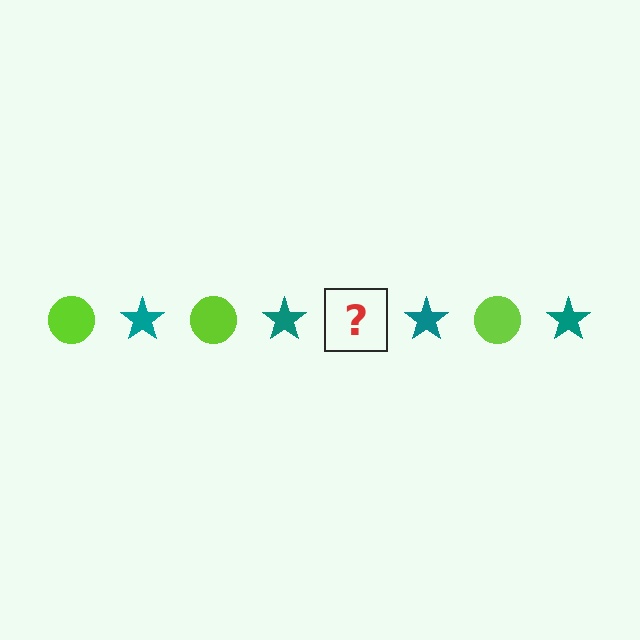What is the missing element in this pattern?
The missing element is a lime circle.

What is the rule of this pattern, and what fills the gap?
The rule is that the pattern alternates between lime circle and teal star. The gap should be filled with a lime circle.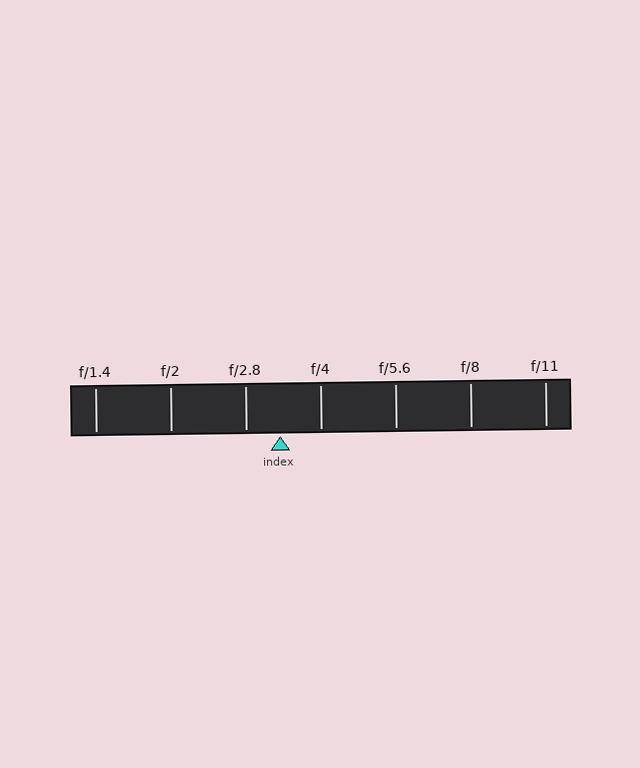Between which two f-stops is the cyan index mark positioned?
The index mark is between f/2.8 and f/4.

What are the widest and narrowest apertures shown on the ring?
The widest aperture shown is f/1.4 and the narrowest is f/11.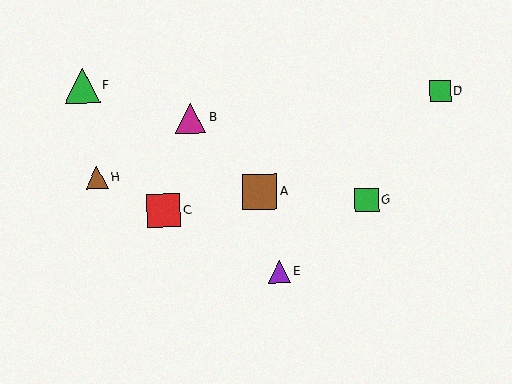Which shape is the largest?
The green triangle (labeled F) is the largest.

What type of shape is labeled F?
Shape F is a green triangle.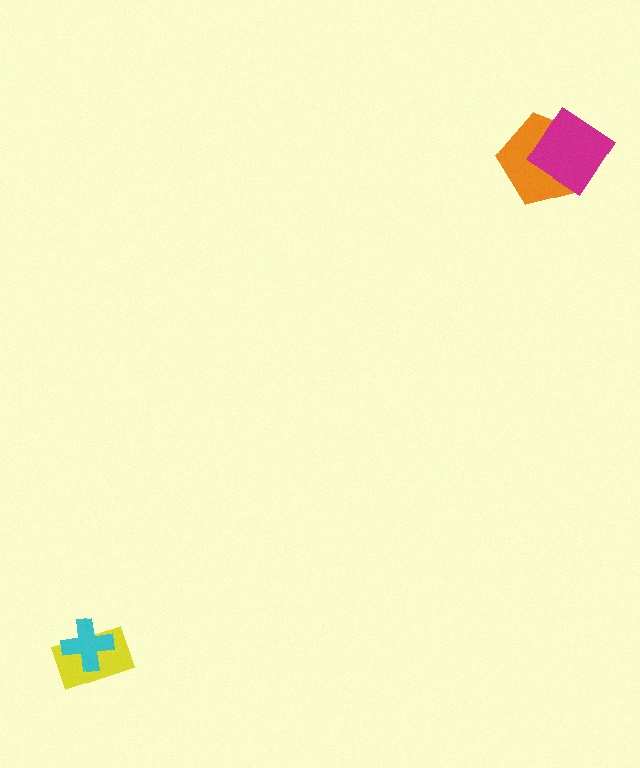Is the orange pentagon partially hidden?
Yes, it is partially covered by another shape.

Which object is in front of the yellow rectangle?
The cyan cross is in front of the yellow rectangle.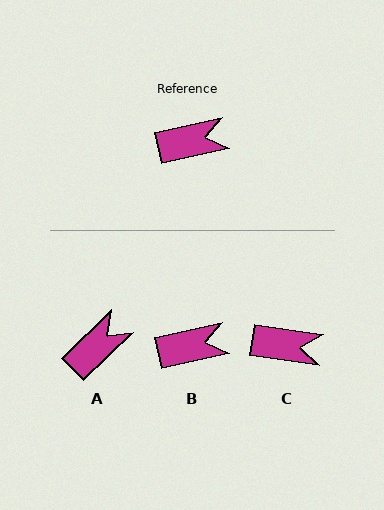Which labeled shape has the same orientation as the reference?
B.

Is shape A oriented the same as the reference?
No, it is off by about 32 degrees.